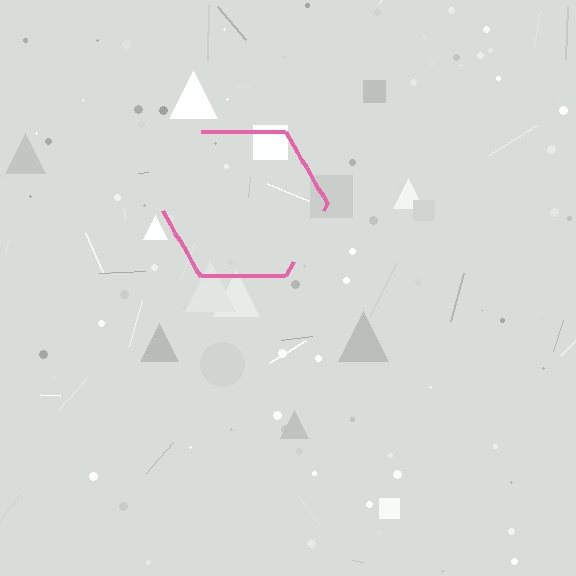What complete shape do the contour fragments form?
The contour fragments form a hexagon.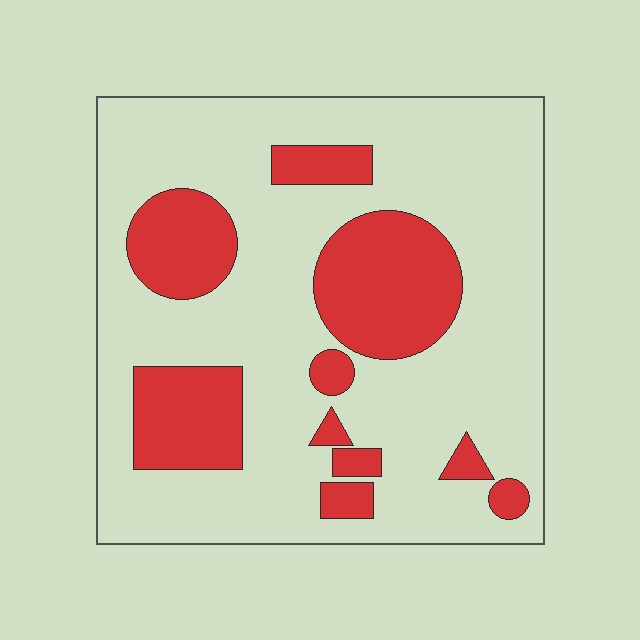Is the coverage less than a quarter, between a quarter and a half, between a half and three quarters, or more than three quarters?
Between a quarter and a half.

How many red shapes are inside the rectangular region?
10.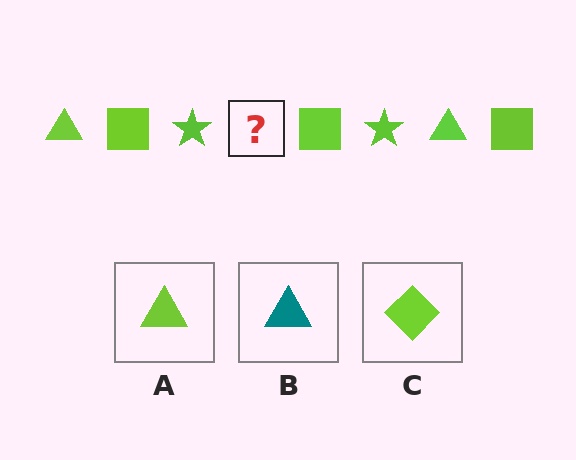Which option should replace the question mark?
Option A.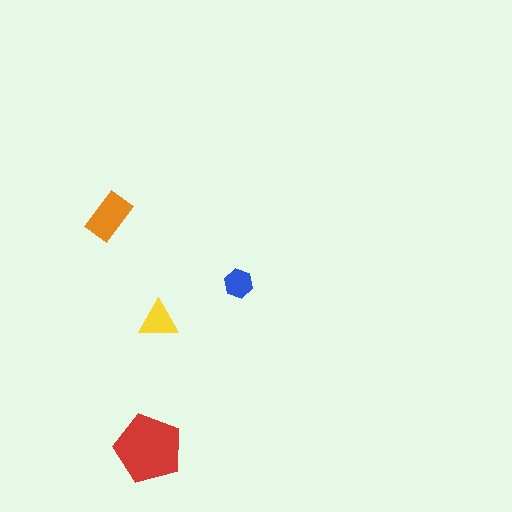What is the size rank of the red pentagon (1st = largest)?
1st.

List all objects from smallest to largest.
The blue hexagon, the yellow triangle, the orange rectangle, the red pentagon.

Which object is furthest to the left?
The orange rectangle is leftmost.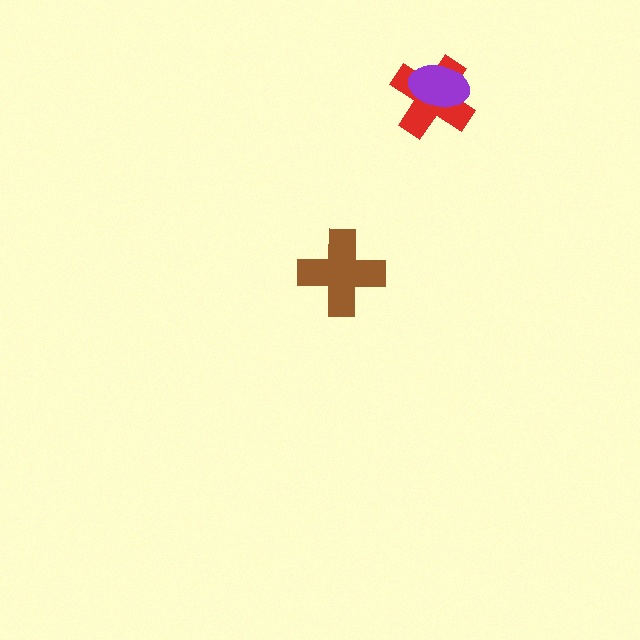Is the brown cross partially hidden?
No, no other shape covers it.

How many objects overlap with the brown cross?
0 objects overlap with the brown cross.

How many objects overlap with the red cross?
1 object overlaps with the red cross.